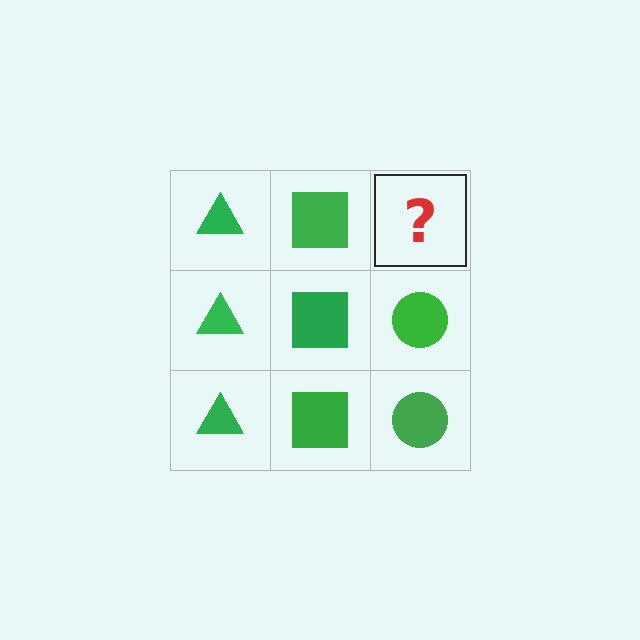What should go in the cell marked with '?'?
The missing cell should contain a green circle.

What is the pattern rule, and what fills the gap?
The rule is that each column has a consistent shape. The gap should be filled with a green circle.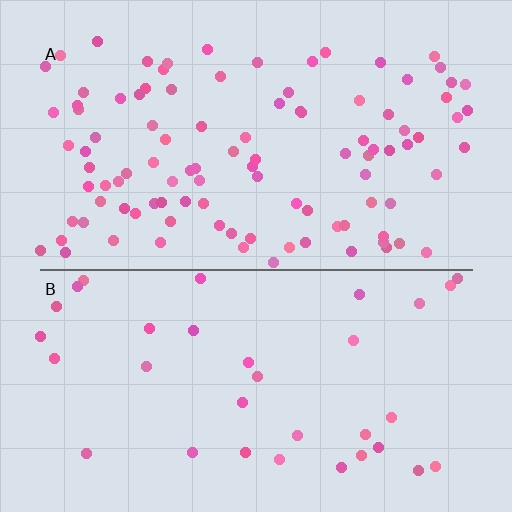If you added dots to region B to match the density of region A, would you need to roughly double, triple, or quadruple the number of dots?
Approximately triple.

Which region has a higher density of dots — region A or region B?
A (the top).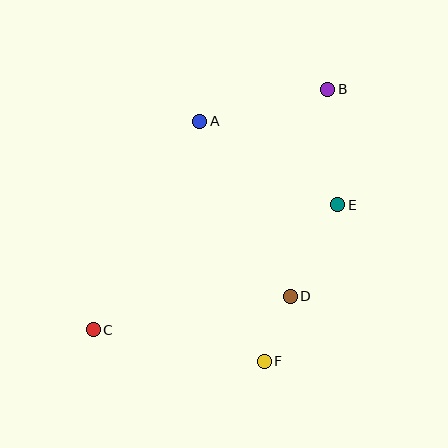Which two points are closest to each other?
Points D and F are closest to each other.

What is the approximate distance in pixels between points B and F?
The distance between B and F is approximately 279 pixels.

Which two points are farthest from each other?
Points B and C are farthest from each other.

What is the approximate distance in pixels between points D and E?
The distance between D and E is approximately 103 pixels.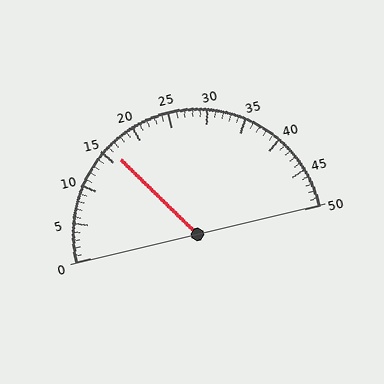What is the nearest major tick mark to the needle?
The nearest major tick mark is 15.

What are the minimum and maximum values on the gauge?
The gauge ranges from 0 to 50.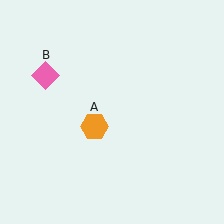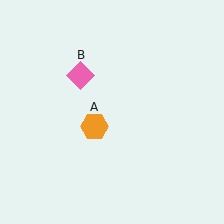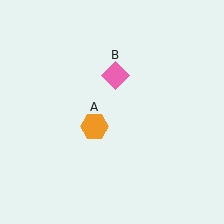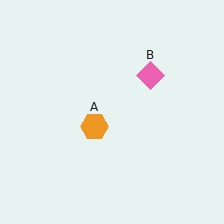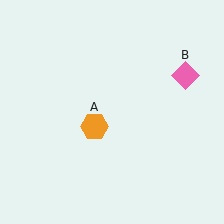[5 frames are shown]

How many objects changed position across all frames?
1 object changed position: pink diamond (object B).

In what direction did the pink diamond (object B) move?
The pink diamond (object B) moved right.